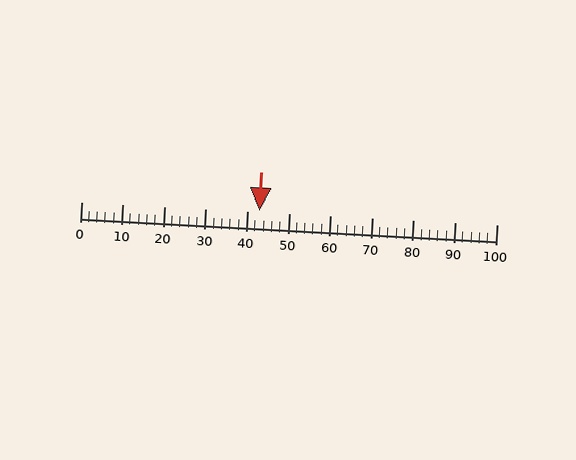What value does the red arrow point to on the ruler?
The red arrow points to approximately 43.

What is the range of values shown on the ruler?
The ruler shows values from 0 to 100.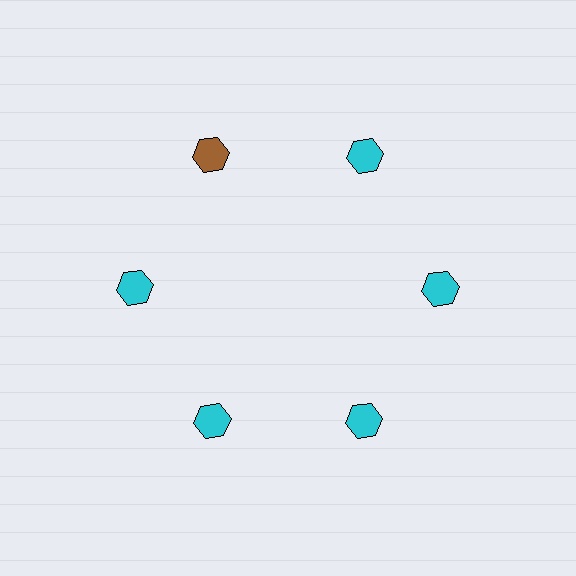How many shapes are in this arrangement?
There are 6 shapes arranged in a ring pattern.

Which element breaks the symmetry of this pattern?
The brown hexagon at roughly the 11 o'clock position breaks the symmetry. All other shapes are cyan hexagons.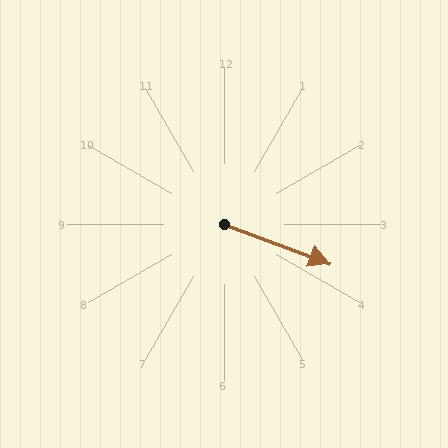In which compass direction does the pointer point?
East.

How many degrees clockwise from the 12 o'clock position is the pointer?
Approximately 111 degrees.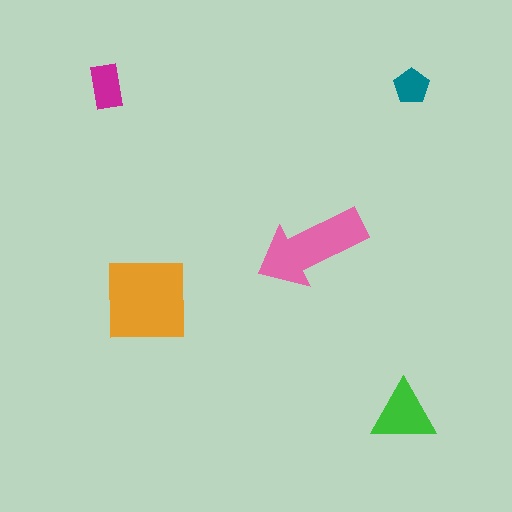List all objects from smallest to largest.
The teal pentagon, the magenta rectangle, the green triangle, the pink arrow, the orange square.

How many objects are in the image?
There are 5 objects in the image.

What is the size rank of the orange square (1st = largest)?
1st.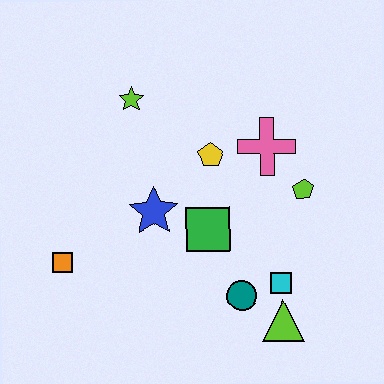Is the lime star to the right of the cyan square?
No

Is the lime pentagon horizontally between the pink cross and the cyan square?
No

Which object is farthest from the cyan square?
The lime star is farthest from the cyan square.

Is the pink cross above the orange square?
Yes